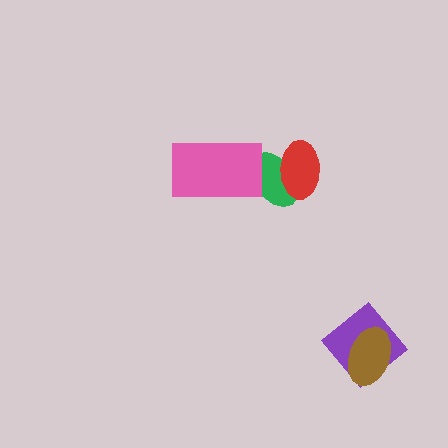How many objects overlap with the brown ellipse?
1 object overlaps with the brown ellipse.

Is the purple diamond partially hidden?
Yes, it is partially covered by another shape.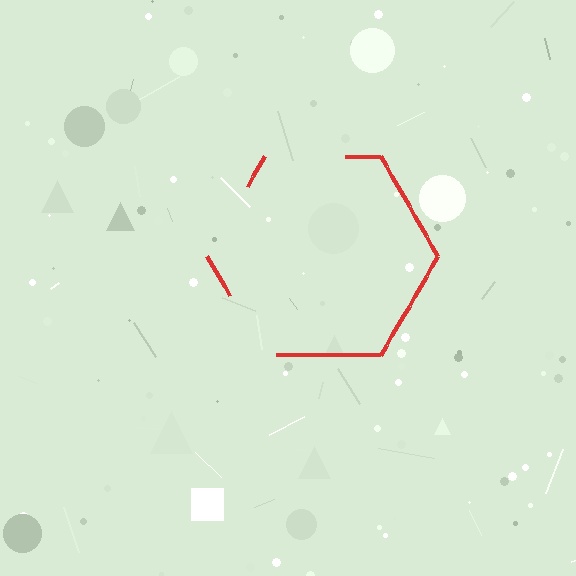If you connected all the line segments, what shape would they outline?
They would outline a hexagon.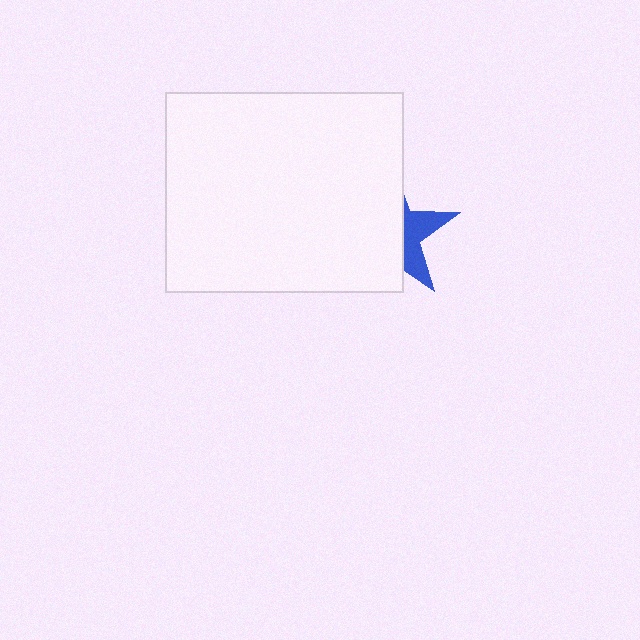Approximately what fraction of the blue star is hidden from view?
Roughly 66% of the blue star is hidden behind the white rectangle.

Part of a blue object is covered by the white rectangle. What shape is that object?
It is a star.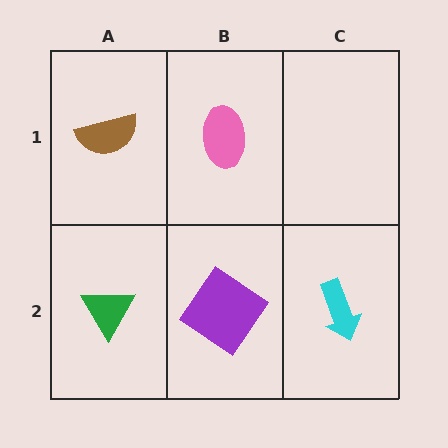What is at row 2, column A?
A green triangle.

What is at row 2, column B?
A purple diamond.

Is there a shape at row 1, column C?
No, that cell is empty.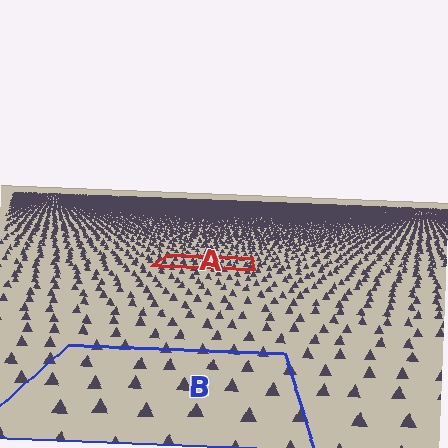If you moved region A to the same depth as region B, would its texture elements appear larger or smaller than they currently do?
They would appear larger. At a closer depth, the same texture elements are projected at a bigger on-screen size.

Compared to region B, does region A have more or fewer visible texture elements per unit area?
Region A has more texture elements per unit area — they are packed more densely because it is farther away.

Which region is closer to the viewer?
Region B is closer. The texture elements there are larger and more spread out.